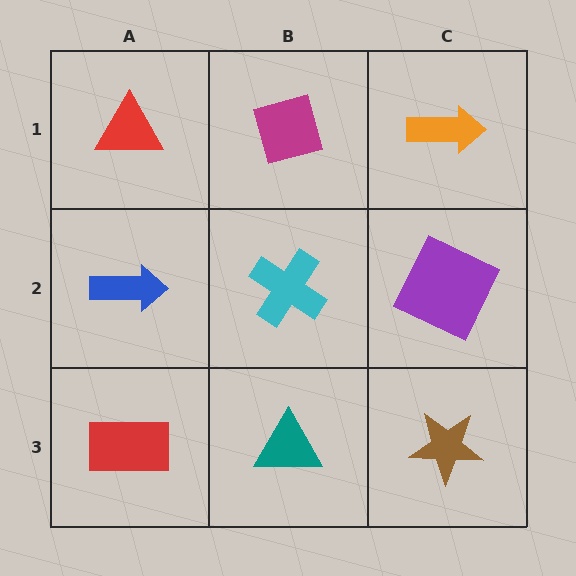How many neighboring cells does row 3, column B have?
3.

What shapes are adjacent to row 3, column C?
A purple square (row 2, column C), a teal triangle (row 3, column B).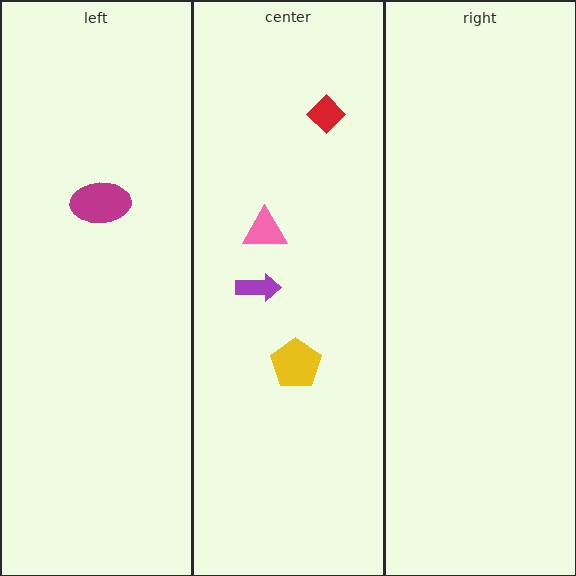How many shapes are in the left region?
1.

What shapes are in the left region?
The magenta ellipse.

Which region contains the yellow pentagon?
The center region.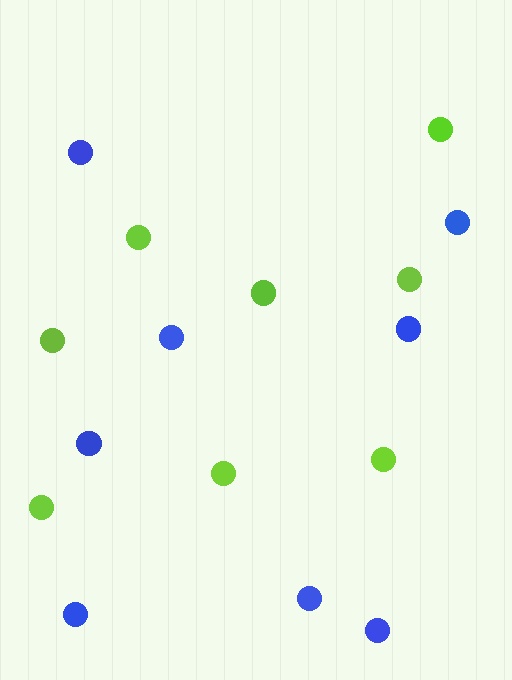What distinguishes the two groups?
There are 2 groups: one group of blue circles (8) and one group of lime circles (8).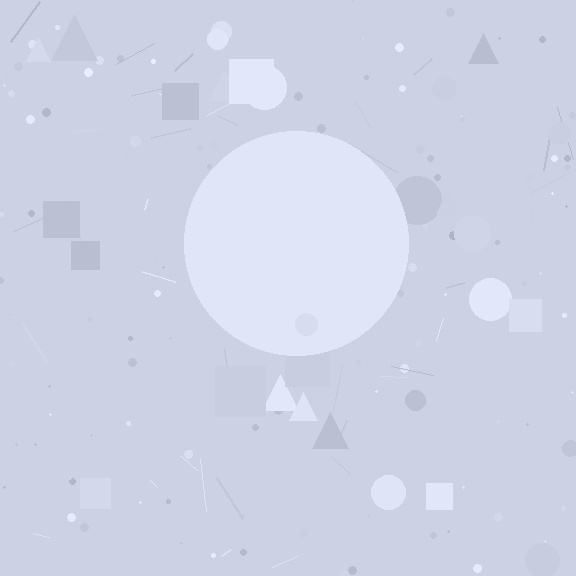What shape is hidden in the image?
A circle is hidden in the image.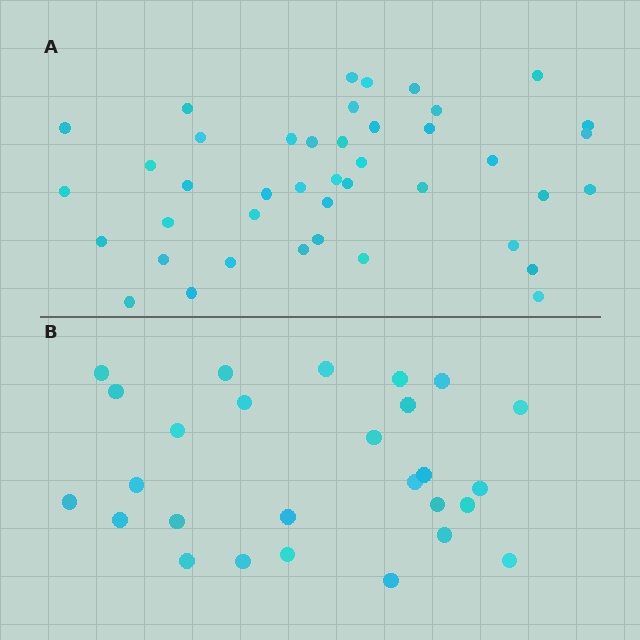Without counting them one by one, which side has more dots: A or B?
Region A (the top region) has more dots.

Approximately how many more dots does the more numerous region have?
Region A has approximately 15 more dots than region B.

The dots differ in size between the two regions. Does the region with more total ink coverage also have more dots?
No. Region B has more total ink coverage because its dots are larger, but region A actually contains more individual dots. Total area can be misleading — the number of items is what matters here.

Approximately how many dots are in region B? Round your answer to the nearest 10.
About 30 dots. (The exact count is 27, which rounds to 30.)